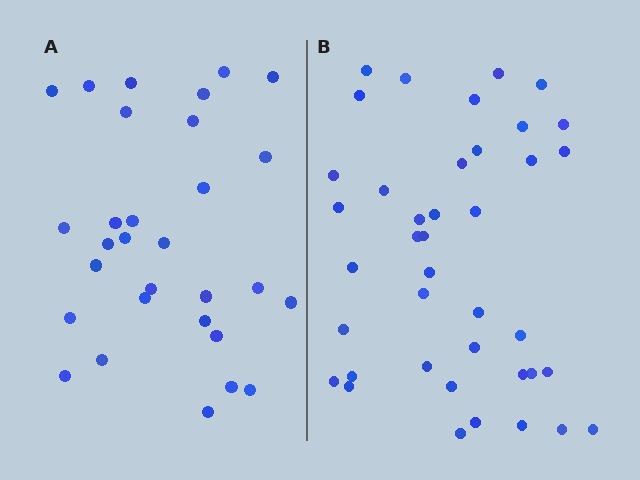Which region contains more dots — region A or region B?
Region B (the right region) has more dots.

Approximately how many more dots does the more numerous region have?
Region B has roughly 10 or so more dots than region A.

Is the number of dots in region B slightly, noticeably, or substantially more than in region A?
Region B has noticeably more, but not dramatically so. The ratio is roughly 1.3 to 1.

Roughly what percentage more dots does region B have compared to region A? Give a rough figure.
About 35% more.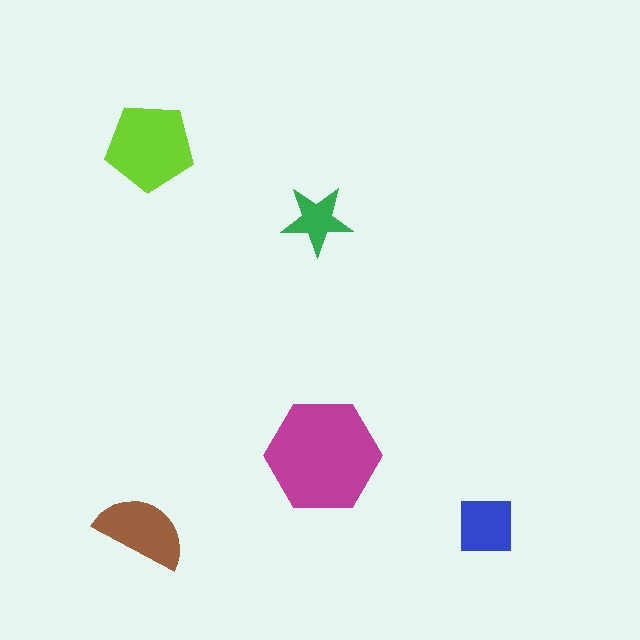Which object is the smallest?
The green star.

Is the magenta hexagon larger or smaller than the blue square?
Larger.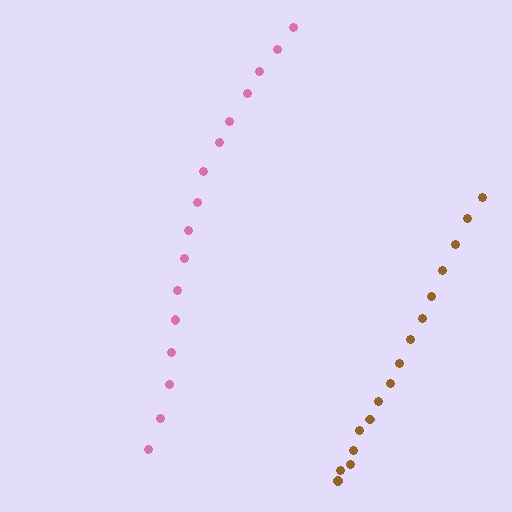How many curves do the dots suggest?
There are 2 distinct paths.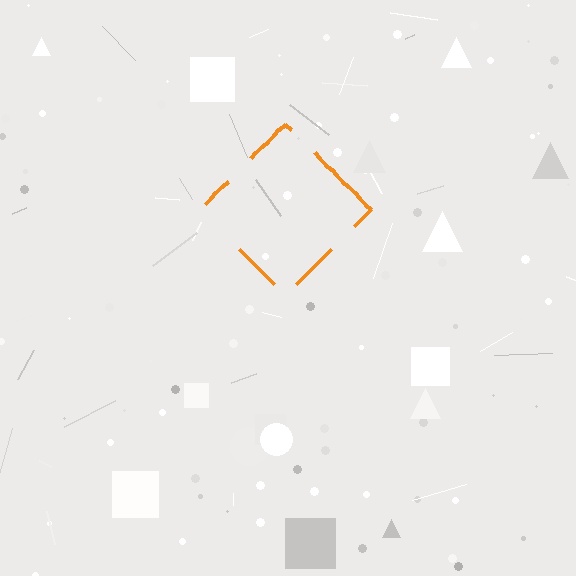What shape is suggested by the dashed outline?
The dashed outline suggests a diamond.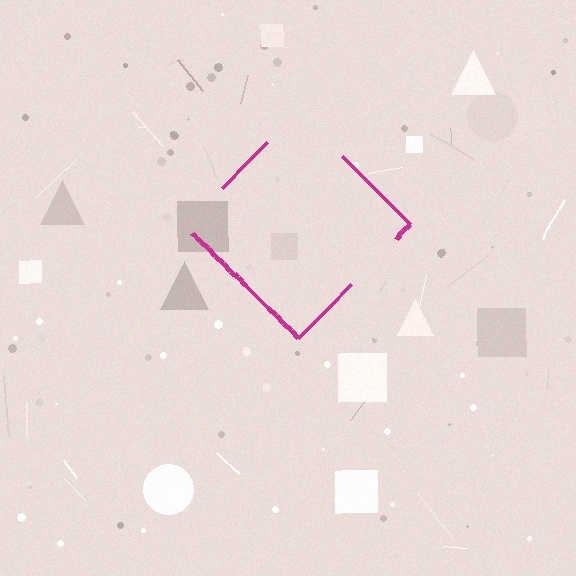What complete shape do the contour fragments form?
The contour fragments form a diamond.